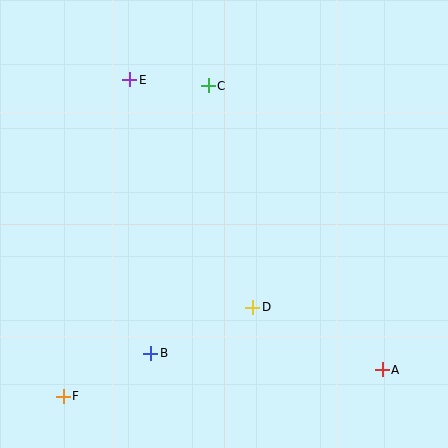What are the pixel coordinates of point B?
Point B is at (151, 353).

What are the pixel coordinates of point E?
Point E is at (130, 80).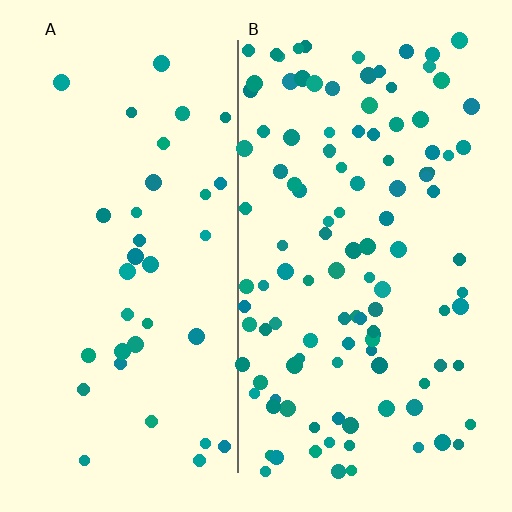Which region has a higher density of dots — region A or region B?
B (the right).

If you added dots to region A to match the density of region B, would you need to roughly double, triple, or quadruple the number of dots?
Approximately triple.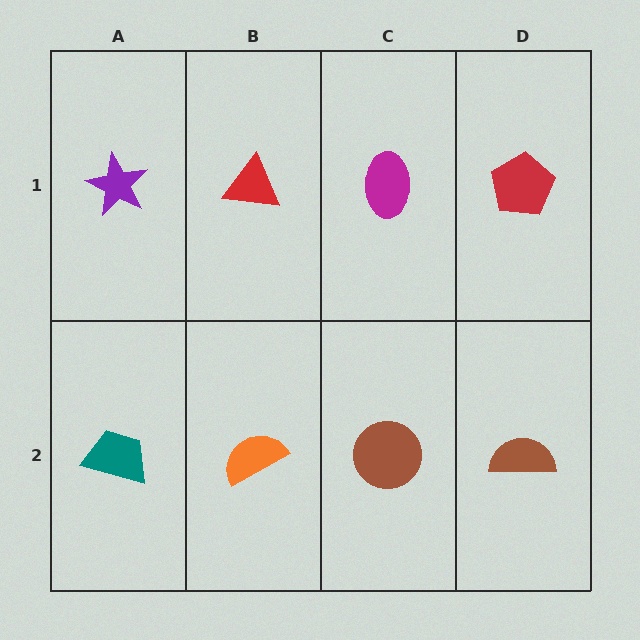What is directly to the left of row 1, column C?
A red triangle.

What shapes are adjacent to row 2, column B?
A red triangle (row 1, column B), a teal trapezoid (row 2, column A), a brown circle (row 2, column C).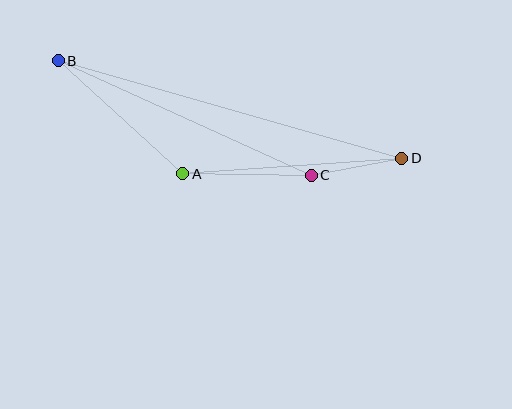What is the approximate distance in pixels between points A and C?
The distance between A and C is approximately 129 pixels.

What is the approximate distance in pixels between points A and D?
The distance between A and D is approximately 220 pixels.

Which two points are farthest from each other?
Points B and D are farthest from each other.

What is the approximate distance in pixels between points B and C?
The distance between B and C is approximately 278 pixels.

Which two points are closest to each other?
Points C and D are closest to each other.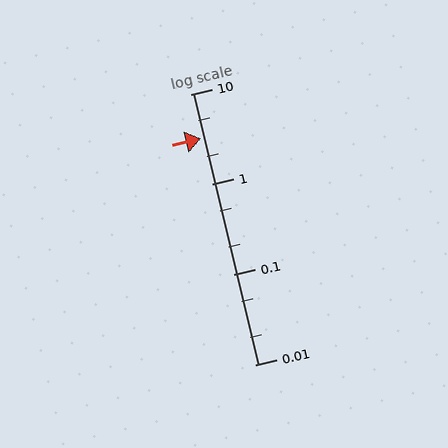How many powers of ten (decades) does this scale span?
The scale spans 3 decades, from 0.01 to 10.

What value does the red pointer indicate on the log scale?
The pointer indicates approximately 3.2.